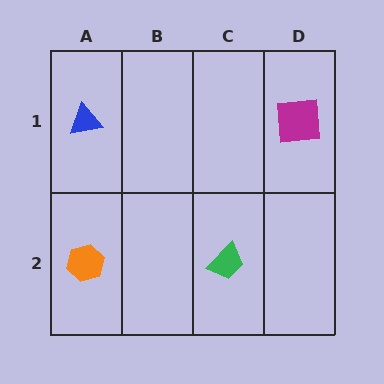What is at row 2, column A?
An orange hexagon.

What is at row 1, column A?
A blue triangle.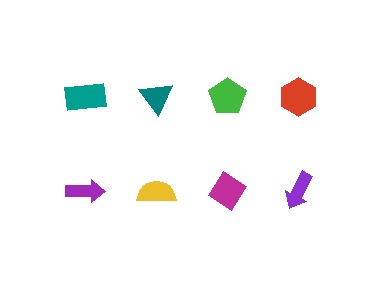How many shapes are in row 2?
4 shapes.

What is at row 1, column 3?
A green pentagon.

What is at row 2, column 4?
A purple arrow.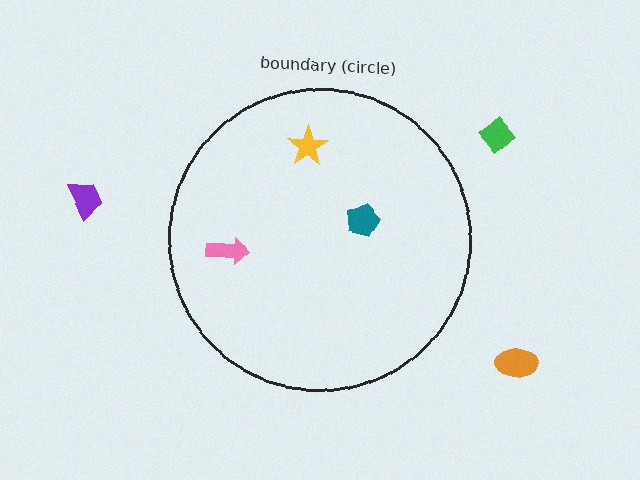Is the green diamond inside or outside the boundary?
Outside.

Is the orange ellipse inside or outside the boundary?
Outside.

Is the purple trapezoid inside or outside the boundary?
Outside.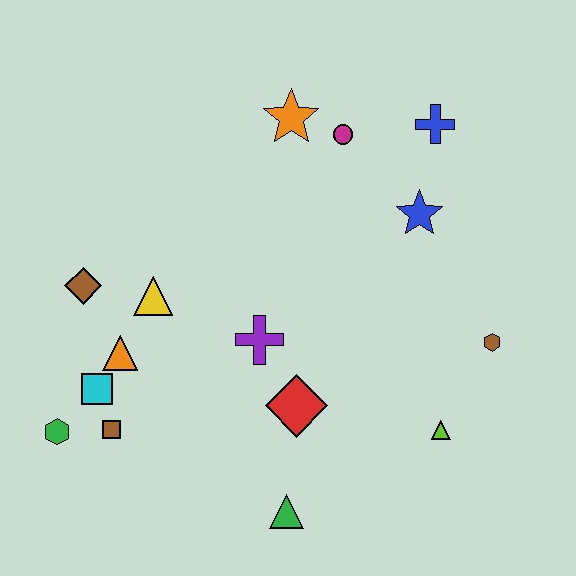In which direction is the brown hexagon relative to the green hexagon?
The brown hexagon is to the right of the green hexagon.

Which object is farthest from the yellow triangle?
The brown hexagon is farthest from the yellow triangle.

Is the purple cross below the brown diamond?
Yes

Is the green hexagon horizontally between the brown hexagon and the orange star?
No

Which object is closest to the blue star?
The blue cross is closest to the blue star.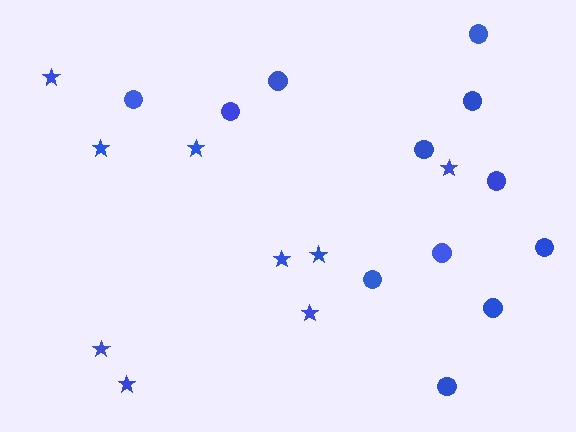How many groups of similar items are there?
There are 2 groups: one group of circles (12) and one group of stars (9).